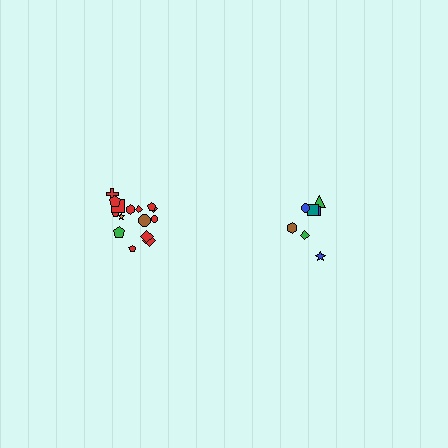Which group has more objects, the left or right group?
The left group.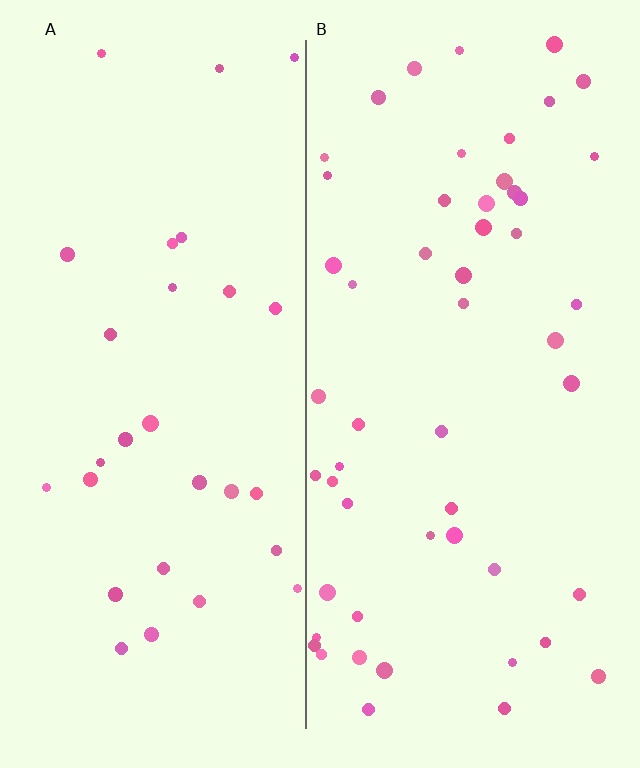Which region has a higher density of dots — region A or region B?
B (the right).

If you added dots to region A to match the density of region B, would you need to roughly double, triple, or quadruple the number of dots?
Approximately double.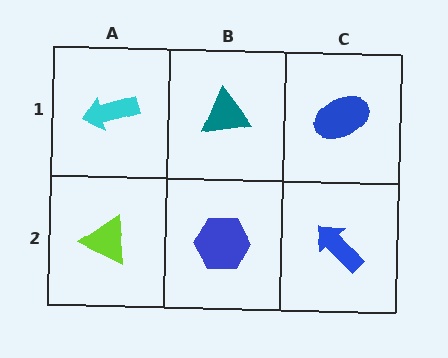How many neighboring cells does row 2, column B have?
3.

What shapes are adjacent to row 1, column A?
A lime triangle (row 2, column A), a teal triangle (row 1, column B).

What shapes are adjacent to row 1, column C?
A blue arrow (row 2, column C), a teal triangle (row 1, column B).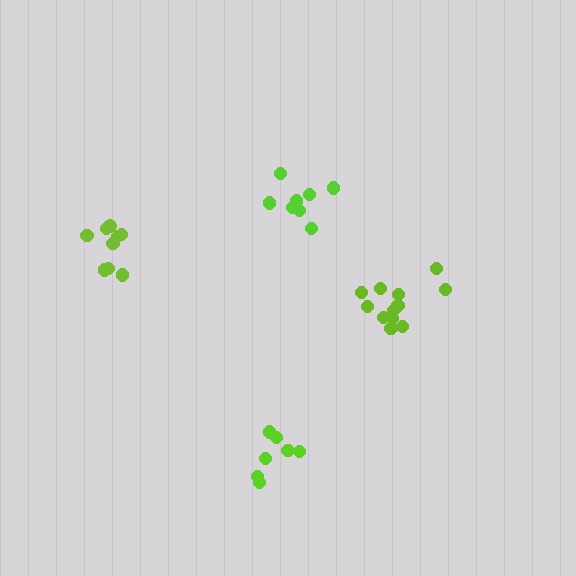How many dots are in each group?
Group 1: 12 dots, Group 2: 8 dots, Group 3: 9 dots, Group 4: 7 dots (36 total).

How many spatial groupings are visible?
There are 4 spatial groupings.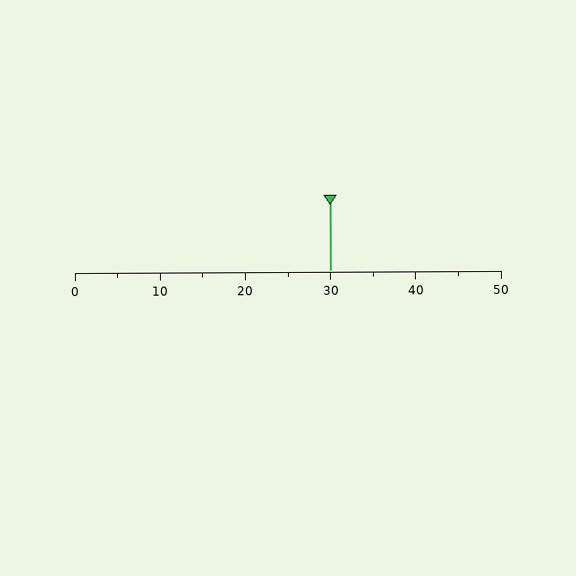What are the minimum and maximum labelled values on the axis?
The axis runs from 0 to 50.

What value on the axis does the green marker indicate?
The marker indicates approximately 30.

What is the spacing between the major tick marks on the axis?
The major ticks are spaced 10 apart.